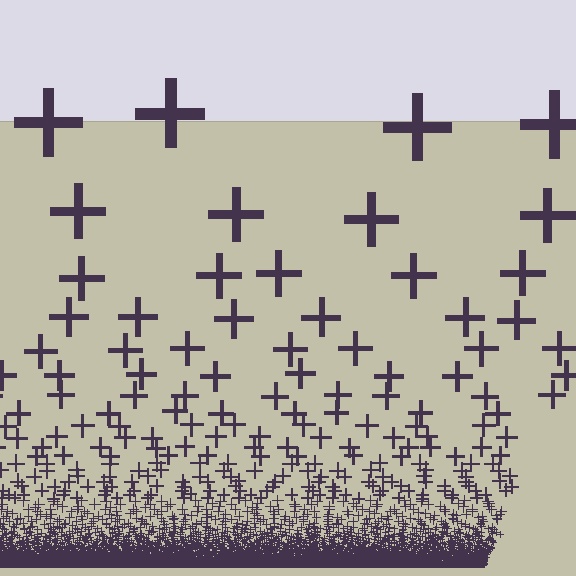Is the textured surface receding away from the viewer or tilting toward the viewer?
The surface appears to tilt toward the viewer. Texture elements get larger and sparser toward the top.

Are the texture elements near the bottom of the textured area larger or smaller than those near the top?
Smaller. The gradient is inverted — elements near the bottom are smaller and denser.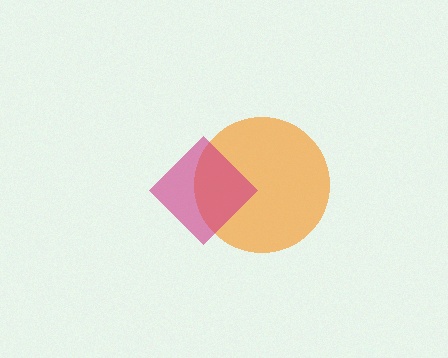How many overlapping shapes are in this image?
There are 2 overlapping shapes in the image.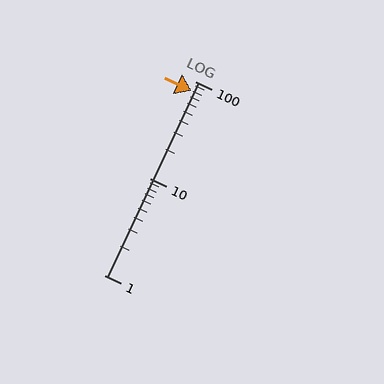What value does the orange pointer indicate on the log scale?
The pointer indicates approximately 79.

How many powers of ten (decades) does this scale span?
The scale spans 2 decades, from 1 to 100.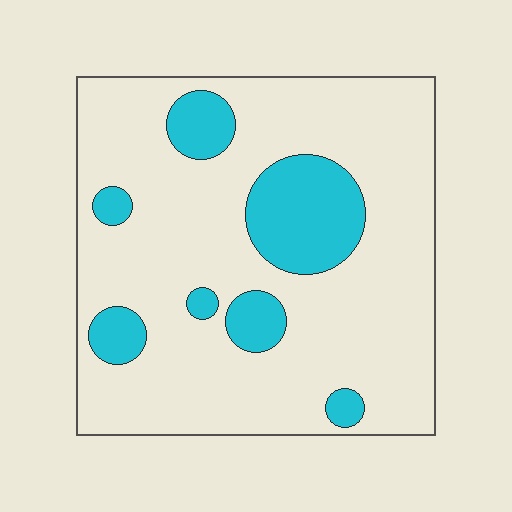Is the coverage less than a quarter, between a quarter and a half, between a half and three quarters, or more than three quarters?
Less than a quarter.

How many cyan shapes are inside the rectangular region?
7.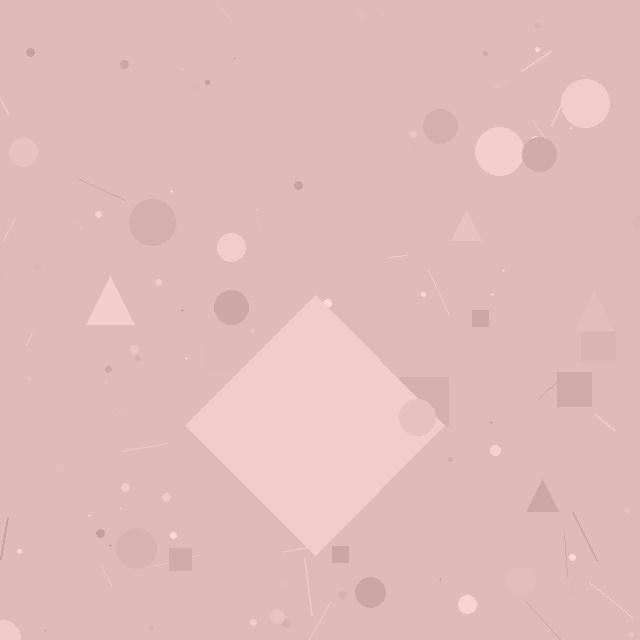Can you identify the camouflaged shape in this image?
The camouflaged shape is a diamond.